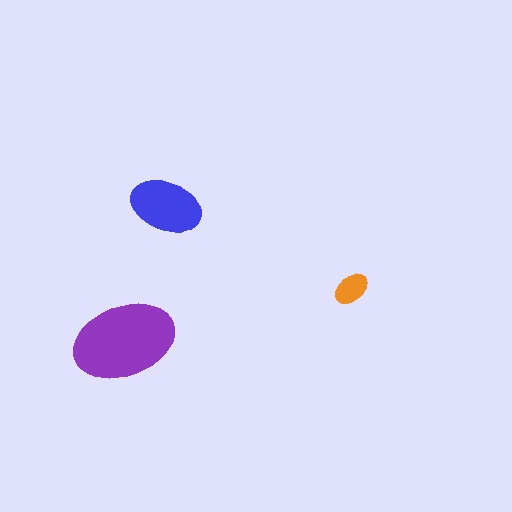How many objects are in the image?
There are 3 objects in the image.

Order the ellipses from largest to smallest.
the purple one, the blue one, the orange one.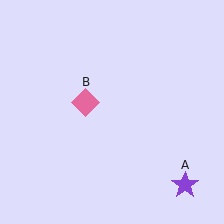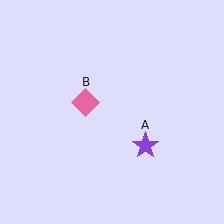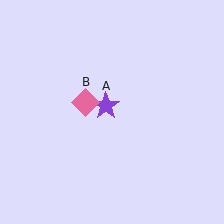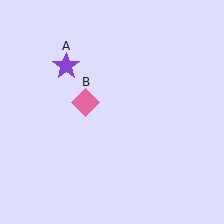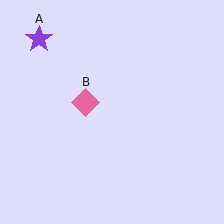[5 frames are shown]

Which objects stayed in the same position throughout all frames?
Pink diamond (object B) remained stationary.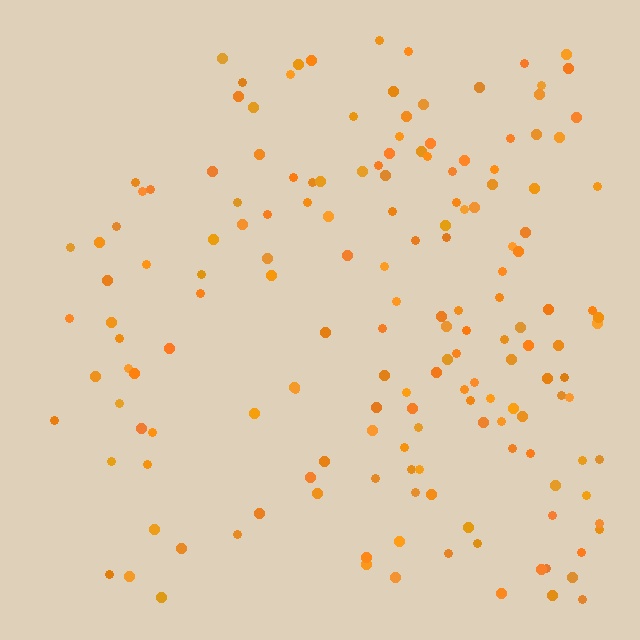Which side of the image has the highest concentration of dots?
The right.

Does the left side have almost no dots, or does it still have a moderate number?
Still a moderate number, just noticeably fewer than the right.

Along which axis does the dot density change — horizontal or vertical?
Horizontal.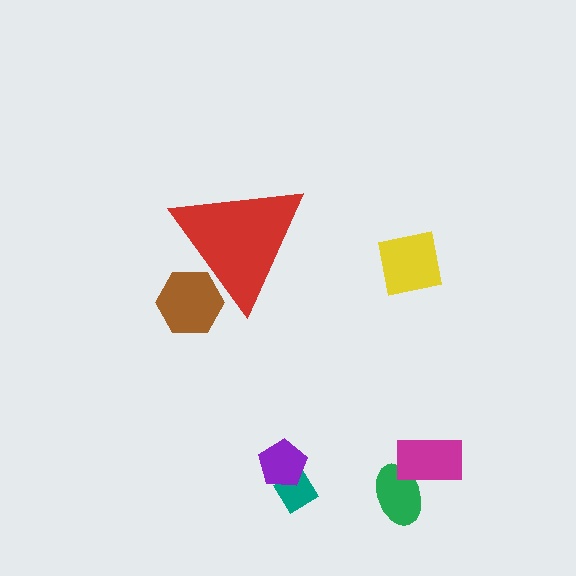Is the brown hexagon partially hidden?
Yes, the brown hexagon is partially hidden behind the red triangle.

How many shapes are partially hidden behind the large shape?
1 shape is partially hidden.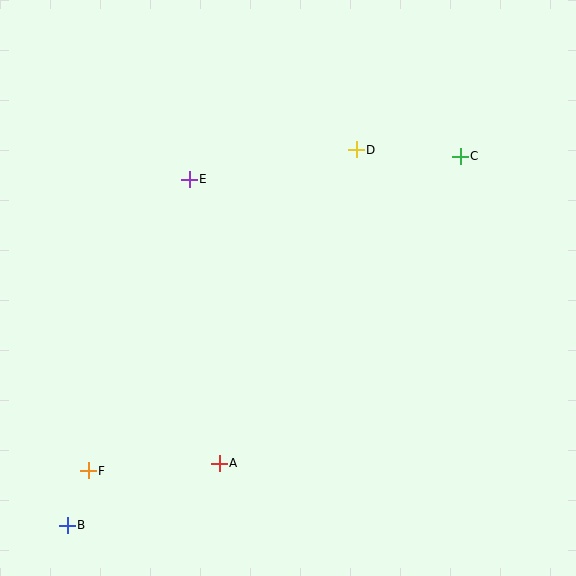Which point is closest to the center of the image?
Point E at (189, 179) is closest to the center.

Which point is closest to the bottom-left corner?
Point B is closest to the bottom-left corner.